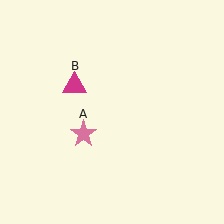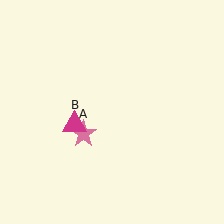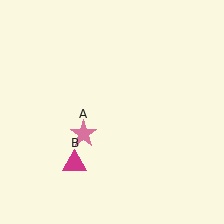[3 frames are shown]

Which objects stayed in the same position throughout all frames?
Pink star (object A) remained stationary.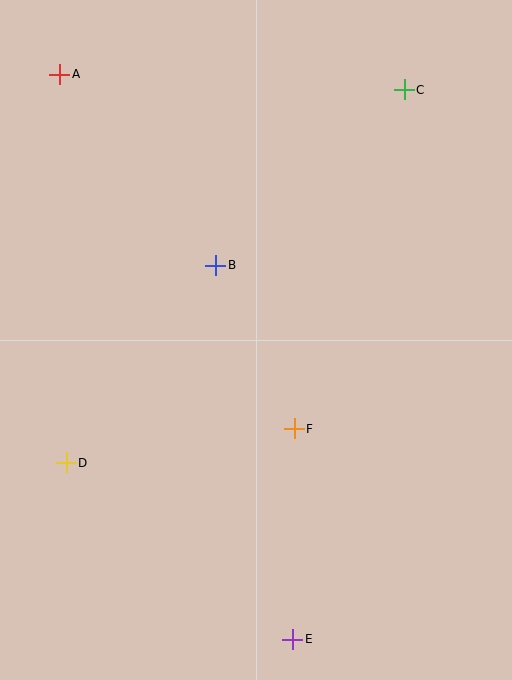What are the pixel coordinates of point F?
Point F is at (294, 429).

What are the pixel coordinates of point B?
Point B is at (216, 265).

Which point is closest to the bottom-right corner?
Point E is closest to the bottom-right corner.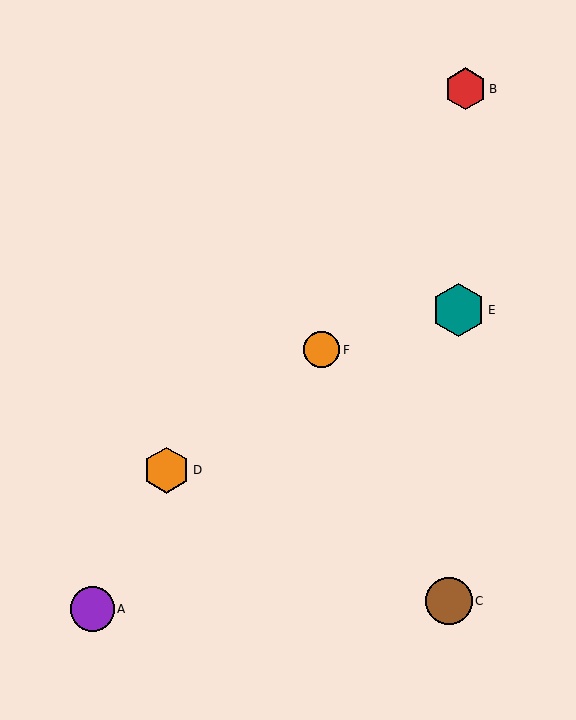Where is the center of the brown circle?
The center of the brown circle is at (449, 601).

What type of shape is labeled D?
Shape D is an orange hexagon.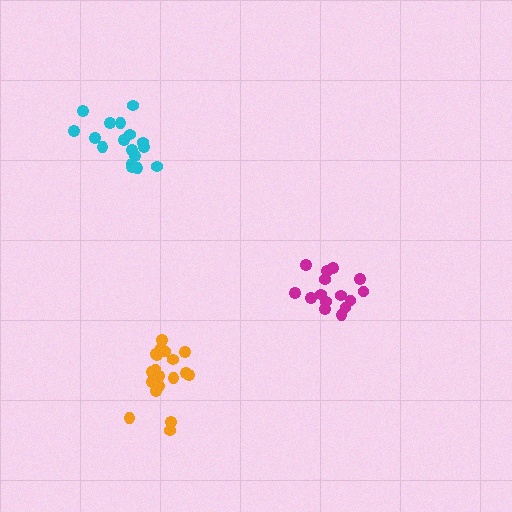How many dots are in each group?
Group 1: 19 dots, Group 2: 15 dots, Group 3: 17 dots (51 total).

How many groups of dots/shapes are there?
There are 3 groups.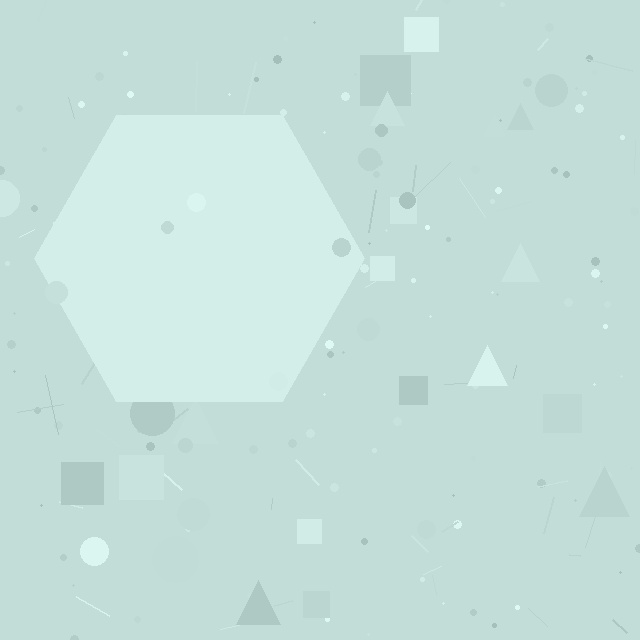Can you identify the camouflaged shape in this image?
The camouflaged shape is a hexagon.